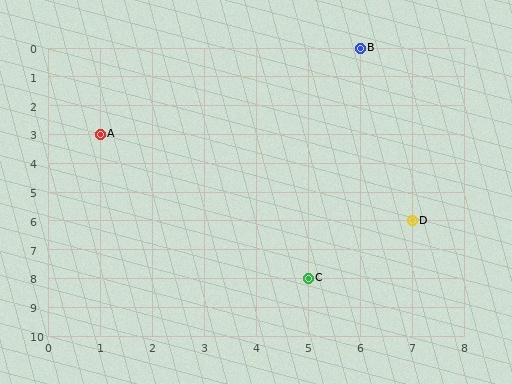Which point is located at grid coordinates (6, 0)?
Point B is at (6, 0).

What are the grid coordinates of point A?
Point A is at grid coordinates (1, 3).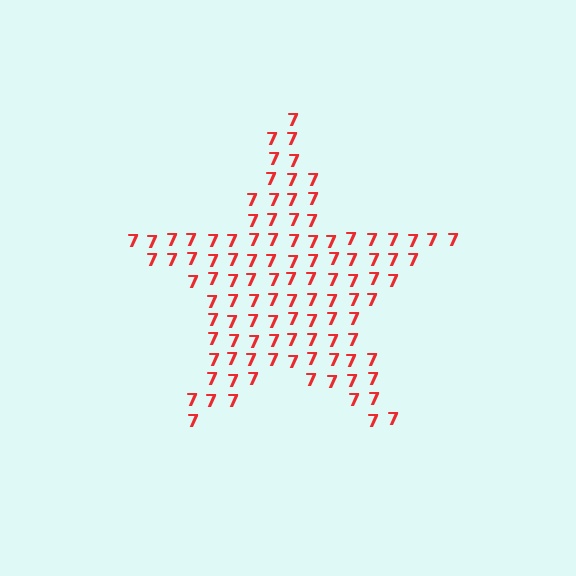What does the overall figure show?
The overall figure shows a star.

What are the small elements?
The small elements are digit 7's.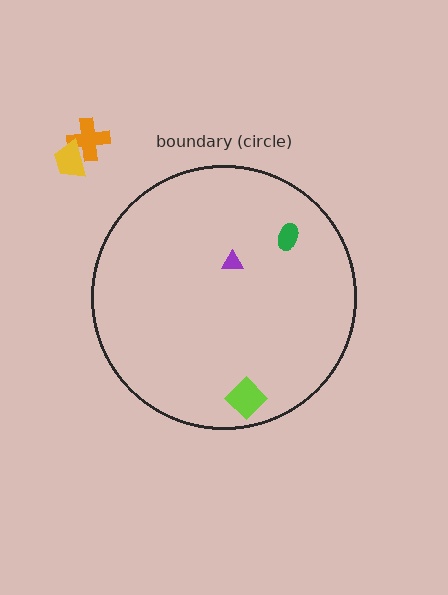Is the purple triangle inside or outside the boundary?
Inside.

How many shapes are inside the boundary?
3 inside, 2 outside.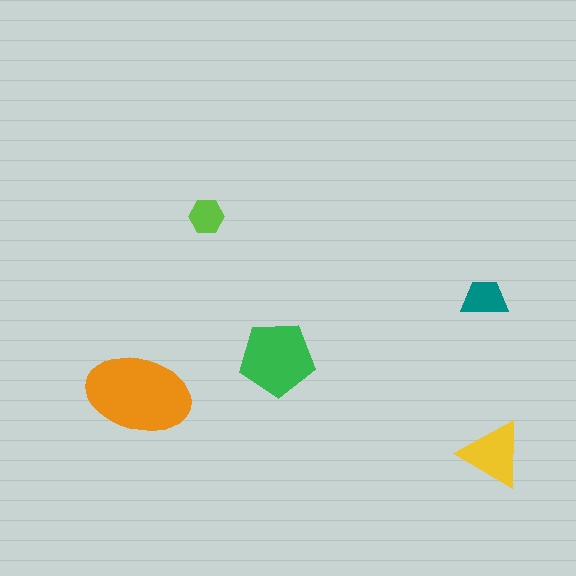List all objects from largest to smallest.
The orange ellipse, the green pentagon, the yellow triangle, the teal trapezoid, the lime hexagon.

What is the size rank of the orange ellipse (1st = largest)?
1st.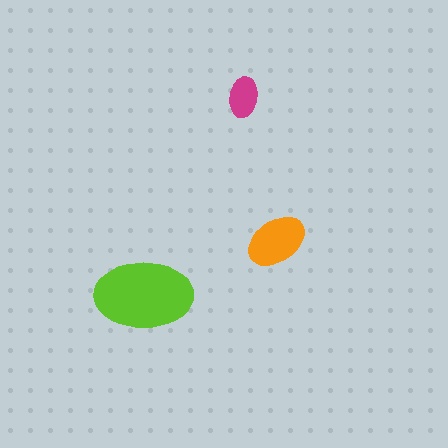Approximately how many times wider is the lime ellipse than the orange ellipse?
About 1.5 times wider.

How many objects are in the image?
There are 3 objects in the image.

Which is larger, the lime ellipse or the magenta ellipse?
The lime one.